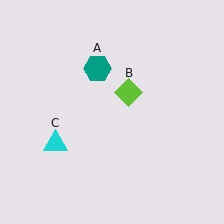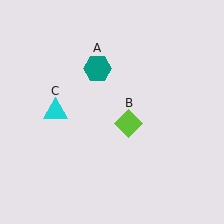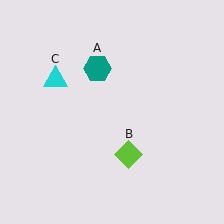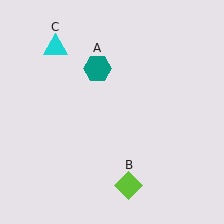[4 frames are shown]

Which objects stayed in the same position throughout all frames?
Teal hexagon (object A) remained stationary.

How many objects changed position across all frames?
2 objects changed position: lime diamond (object B), cyan triangle (object C).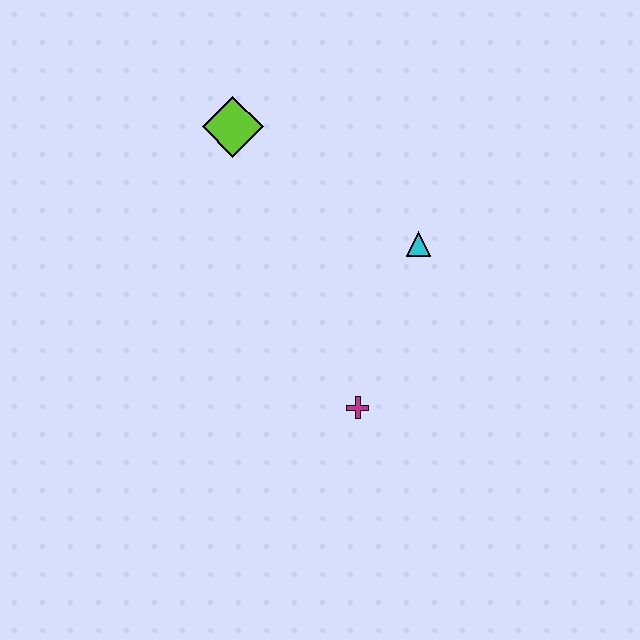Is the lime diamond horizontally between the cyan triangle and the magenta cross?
No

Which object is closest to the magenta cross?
The cyan triangle is closest to the magenta cross.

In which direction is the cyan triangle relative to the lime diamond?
The cyan triangle is to the right of the lime diamond.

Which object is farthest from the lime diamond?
The magenta cross is farthest from the lime diamond.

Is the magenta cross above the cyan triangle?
No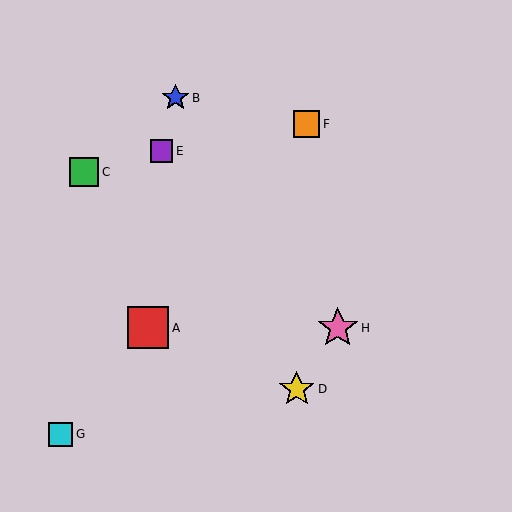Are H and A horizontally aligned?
Yes, both are at y≈328.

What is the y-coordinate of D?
Object D is at y≈389.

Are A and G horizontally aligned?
No, A is at y≈328 and G is at y≈434.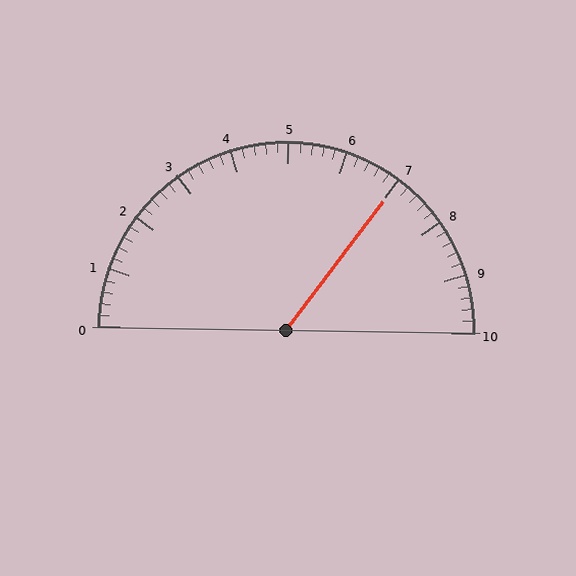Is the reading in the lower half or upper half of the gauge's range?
The reading is in the upper half of the range (0 to 10).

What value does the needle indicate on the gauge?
The needle indicates approximately 7.0.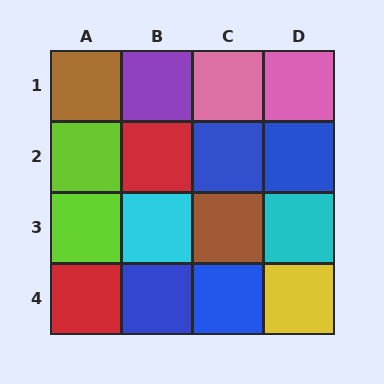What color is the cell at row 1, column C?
Pink.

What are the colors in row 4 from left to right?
Red, blue, blue, yellow.